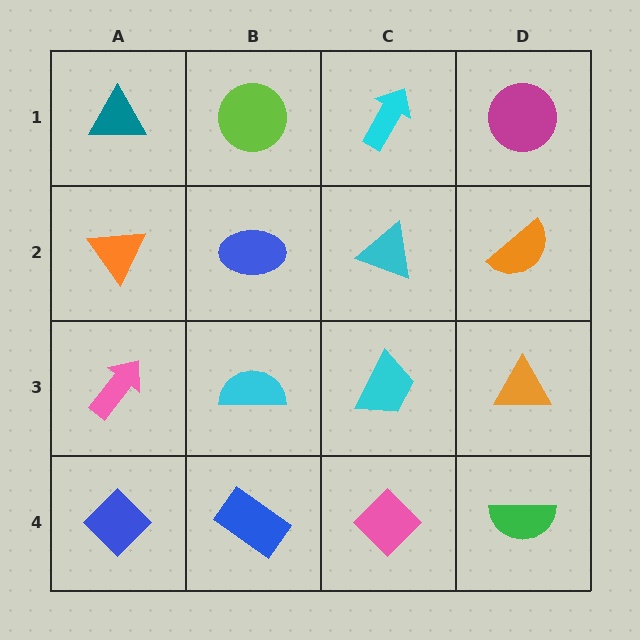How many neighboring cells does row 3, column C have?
4.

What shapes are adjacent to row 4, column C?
A cyan trapezoid (row 3, column C), a blue rectangle (row 4, column B), a green semicircle (row 4, column D).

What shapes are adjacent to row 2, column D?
A magenta circle (row 1, column D), an orange triangle (row 3, column D), a cyan triangle (row 2, column C).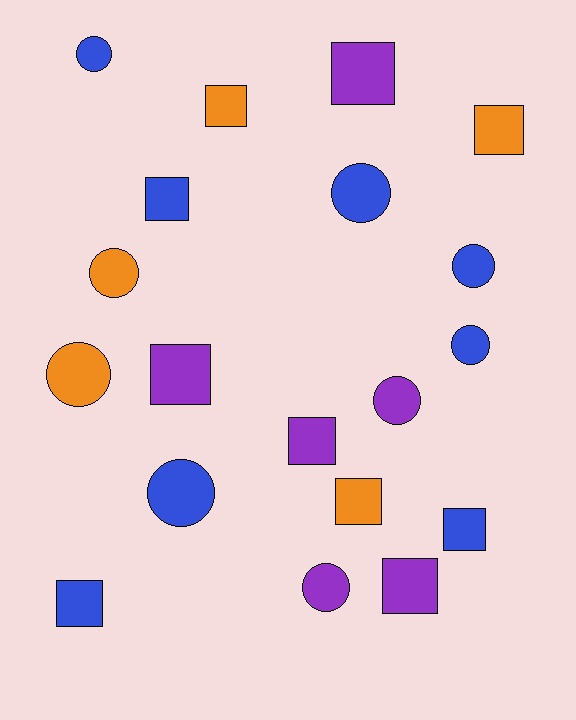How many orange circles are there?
There are 2 orange circles.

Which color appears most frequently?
Blue, with 8 objects.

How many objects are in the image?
There are 19 objects.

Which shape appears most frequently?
Square, with 10 objects.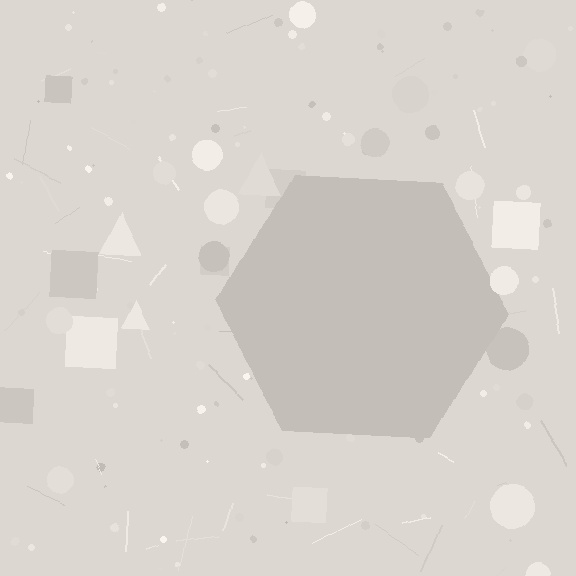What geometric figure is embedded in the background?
A hexagon is embedded in the background.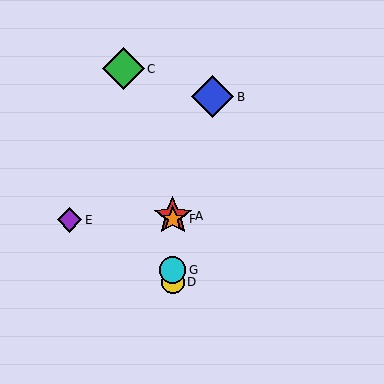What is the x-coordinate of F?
Object F is at x≈173.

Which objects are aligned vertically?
Objects A, D, F, G are aligned vertically.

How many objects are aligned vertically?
4 objects (A, D, F, G) are aligned vertically.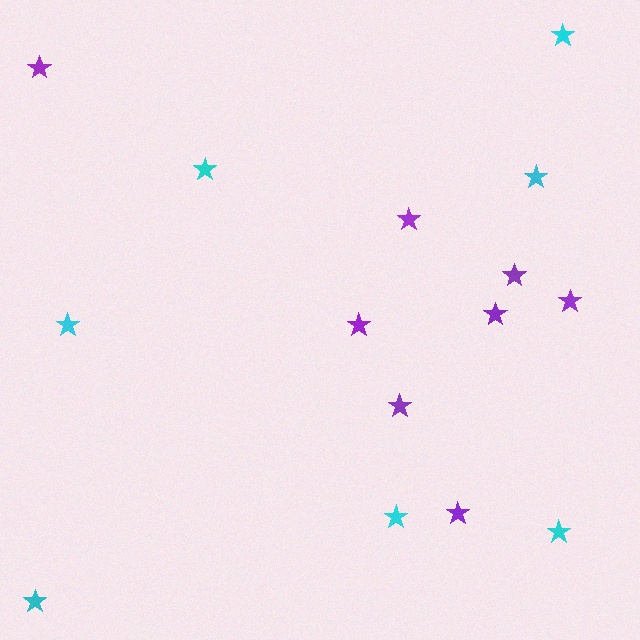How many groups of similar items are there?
There are 2 groups: one group of purple stars (8) and one group of cyan stars (7).